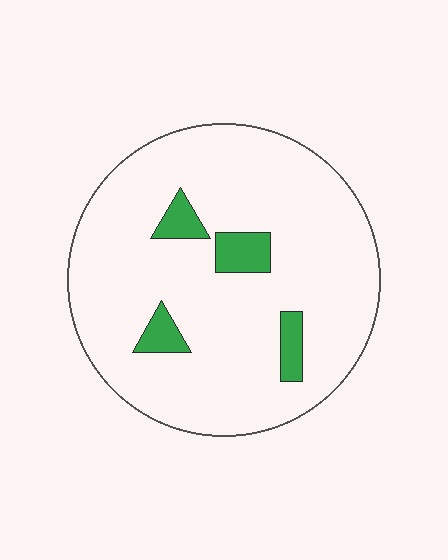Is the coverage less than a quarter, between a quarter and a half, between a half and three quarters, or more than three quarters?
Less than a quarter.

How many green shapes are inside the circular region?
4.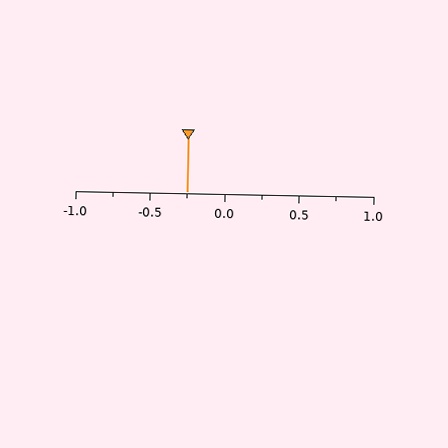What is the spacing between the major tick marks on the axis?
The major ticks are spaced 0.5 apart.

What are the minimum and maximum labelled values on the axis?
The axis runs from -1.0 to 1.0.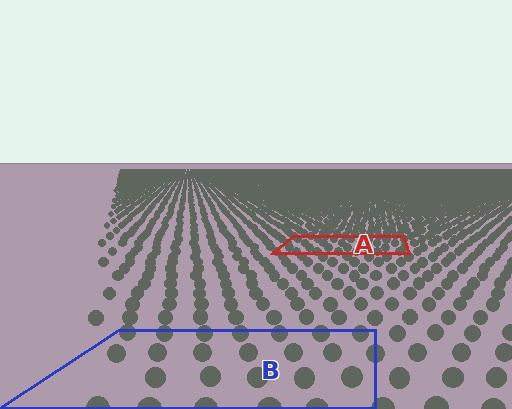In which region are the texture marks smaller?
The texture marks are smaller in region A, because it is farther away.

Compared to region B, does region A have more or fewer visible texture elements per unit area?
Region A has more texture elements per unit area — they are packed more densely because it is farther away.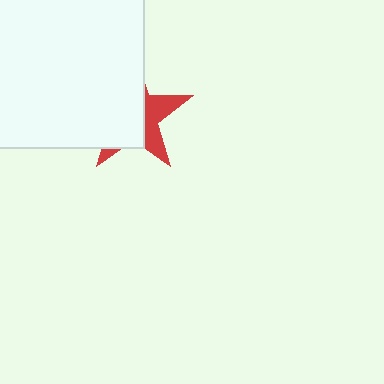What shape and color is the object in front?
The object in front is a white square.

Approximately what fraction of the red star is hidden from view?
Roughly 66% of the red star is hidden behind the white square.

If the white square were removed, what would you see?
You would see the complete red star.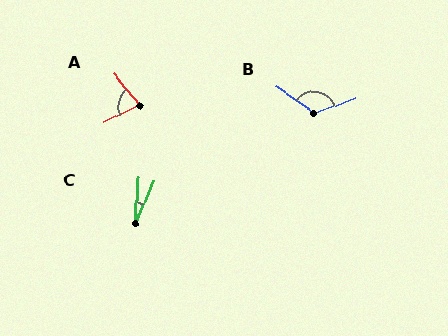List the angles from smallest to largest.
C (19°), A (76°), B (126°).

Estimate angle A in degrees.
Approximately 76 degrees.